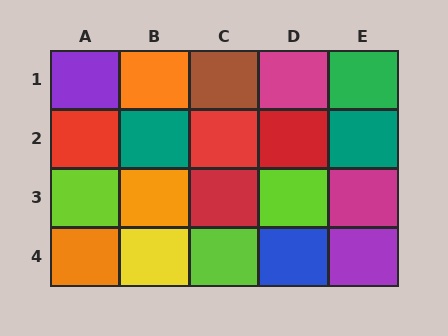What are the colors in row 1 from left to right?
Purple, orange, brown, magenta, green.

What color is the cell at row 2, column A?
Red.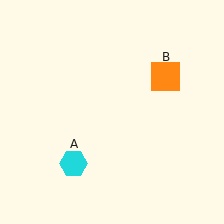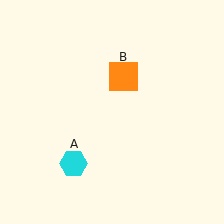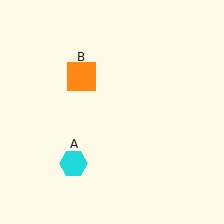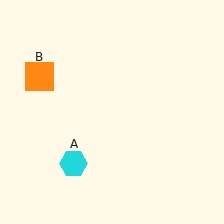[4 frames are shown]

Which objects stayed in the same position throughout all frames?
Cyan hexagon (object A) remained stationary.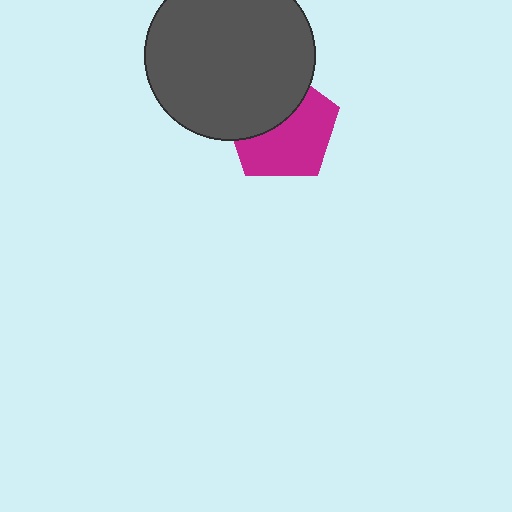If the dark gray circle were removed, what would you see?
You would see the complete magenta pentagon.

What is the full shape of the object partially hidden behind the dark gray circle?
The partially hidden object is a magenta pentagon.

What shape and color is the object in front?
The object in front is a dark gray circle.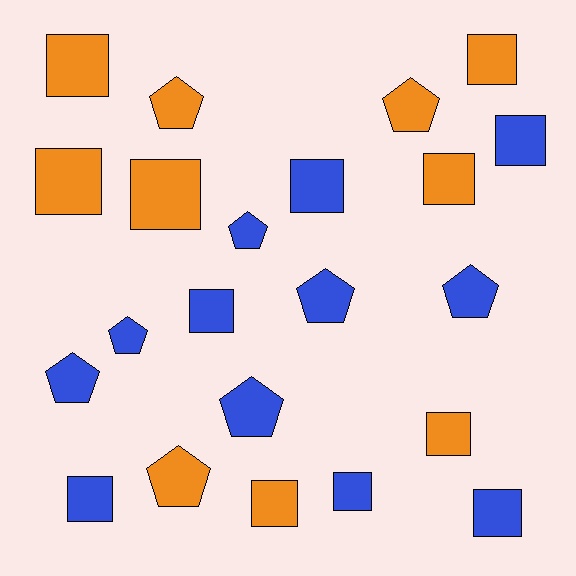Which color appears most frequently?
Blue, with 12 objects.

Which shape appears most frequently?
Square, with 13 objects.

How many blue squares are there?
There are 6 blue squares.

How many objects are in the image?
There are 22 objects.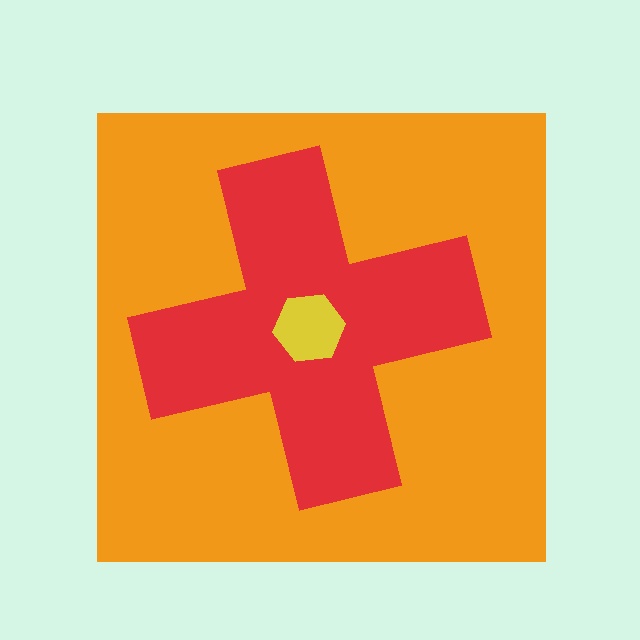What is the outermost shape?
The orange square.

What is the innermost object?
The yellow hexagon.